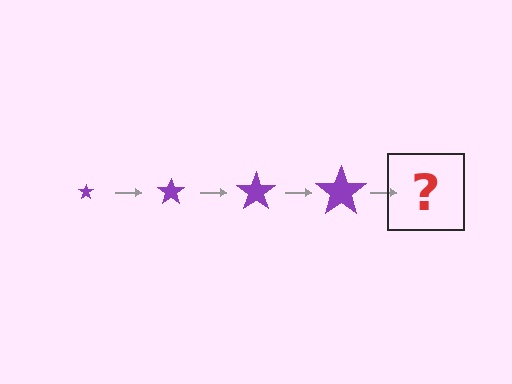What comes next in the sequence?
The next element should be a purple star, larger than the previous one.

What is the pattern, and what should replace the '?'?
The pattern is that the star gets progressively larger each step. The '?' should be a purple star, larger than the previous one.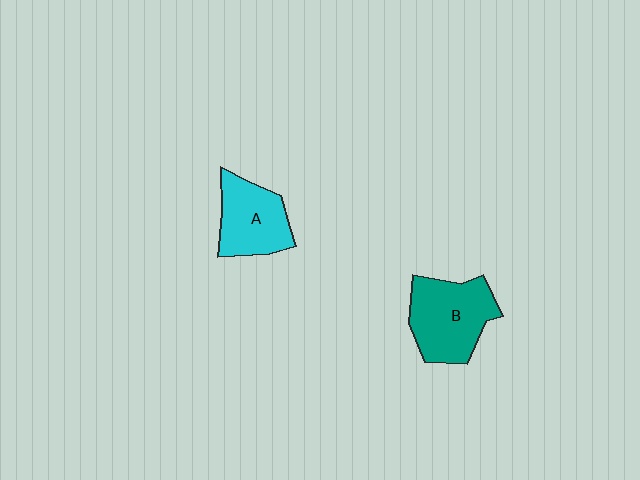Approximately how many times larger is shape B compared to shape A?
Approximately 1.2 times.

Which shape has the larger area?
Shape B (teal).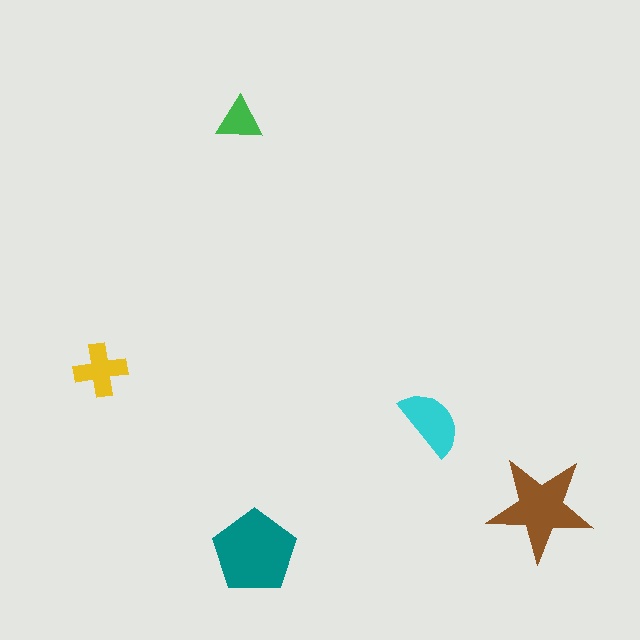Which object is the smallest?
The green triangle.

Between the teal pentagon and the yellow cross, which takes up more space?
The teal pentagon.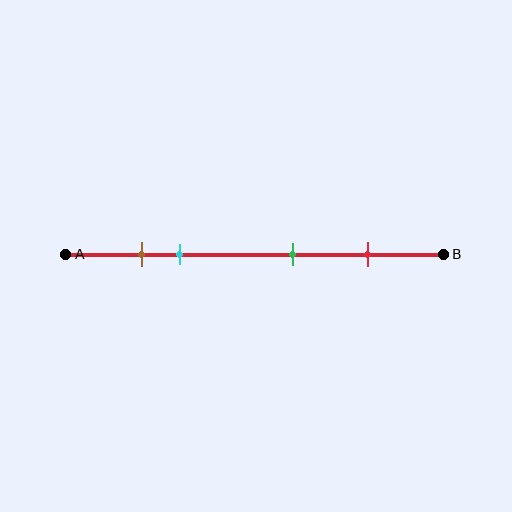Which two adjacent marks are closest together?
The brown and cyan marks are the closest adjacent pair.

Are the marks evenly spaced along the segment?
No, the marks are not evenly spaced.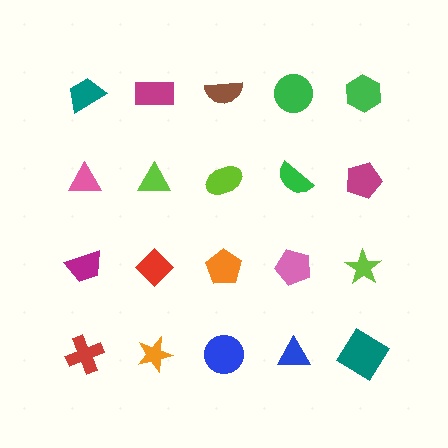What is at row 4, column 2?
An orange star.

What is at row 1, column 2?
A magenta rectangle.